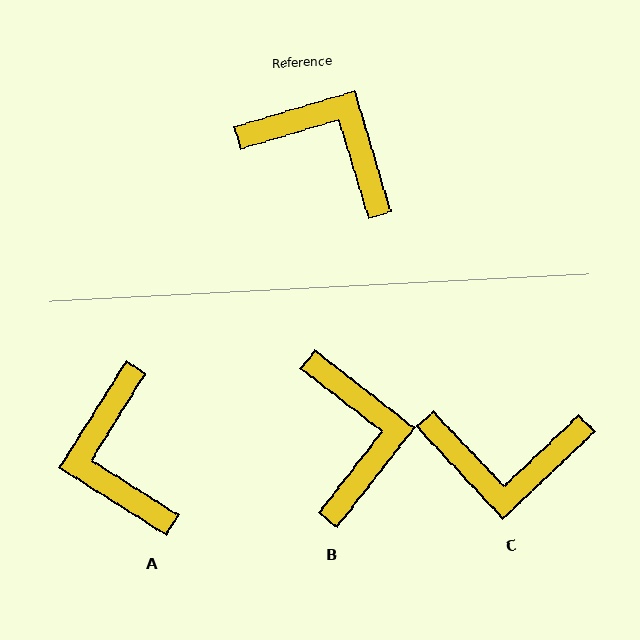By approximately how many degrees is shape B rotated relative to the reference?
Approximately 55 degrees clockwise.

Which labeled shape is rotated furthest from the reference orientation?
C, about 153 degrees away.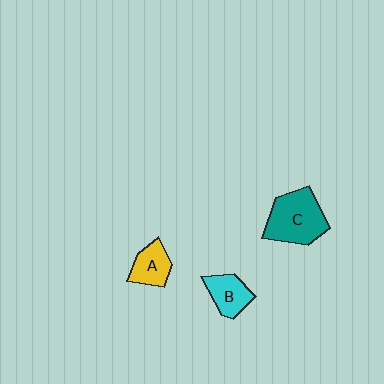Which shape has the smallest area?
Shape A (yellow).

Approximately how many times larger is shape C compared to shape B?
Approximately 1.8 times.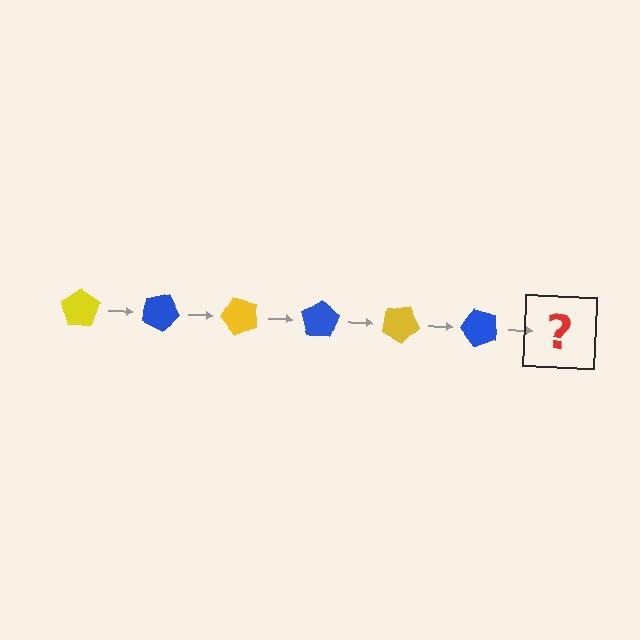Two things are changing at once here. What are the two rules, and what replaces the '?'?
The two rules are that it rotates 25 degrees each step and the color cycles through yellow and blue. The '?' should be a yellow pentagon, rotated 150 degrees from the start.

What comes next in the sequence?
The next element should be a yellow pentagon, rotated 150 degrees from the start.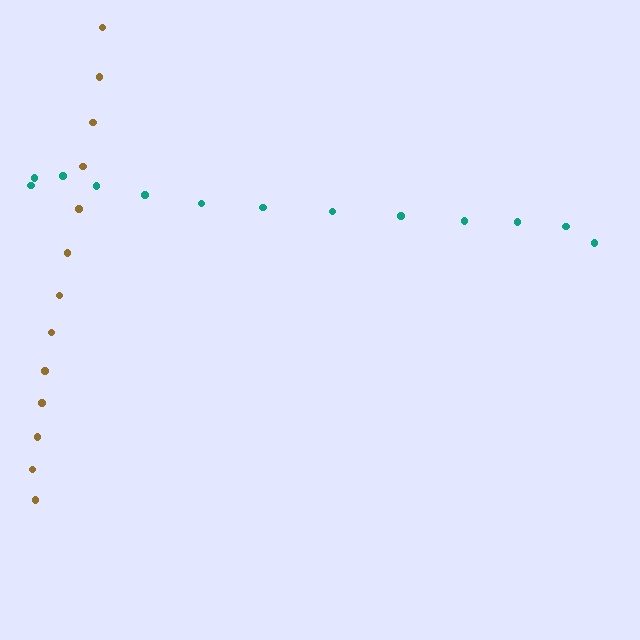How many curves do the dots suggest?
There are 2 distinct paths.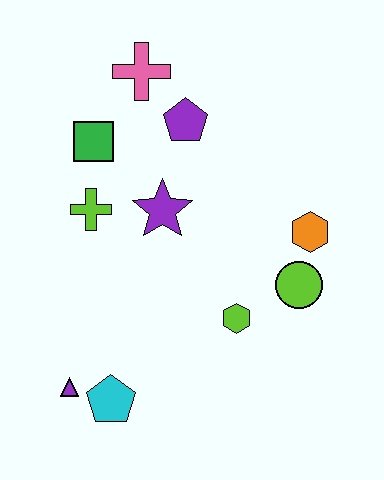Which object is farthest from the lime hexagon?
The pink cross is farthest from the lime hexagon.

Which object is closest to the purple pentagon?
The pink cross is closest to the purple pentagon.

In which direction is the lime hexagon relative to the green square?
The lime hexagon is below the green square.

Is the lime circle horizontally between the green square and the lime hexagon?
No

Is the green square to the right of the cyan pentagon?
No